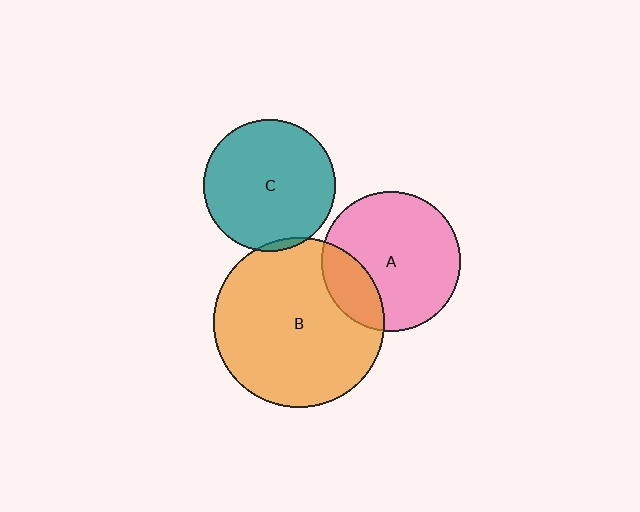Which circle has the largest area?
Circle B (orange).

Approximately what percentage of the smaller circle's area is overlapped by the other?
Approximately 20%.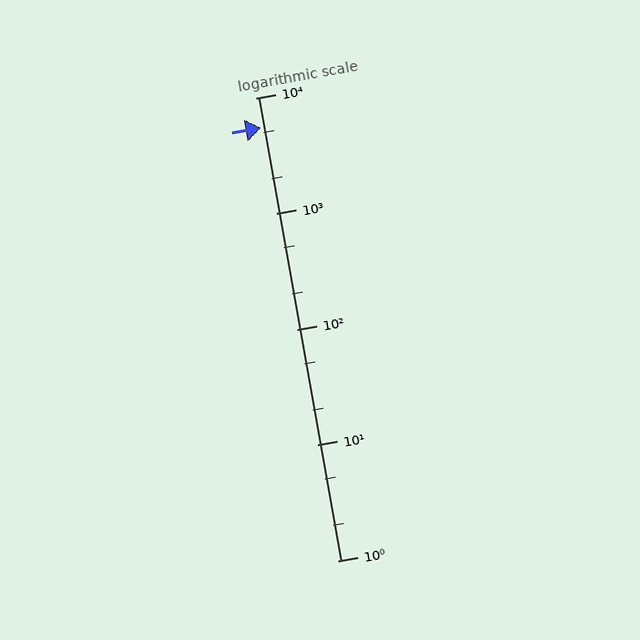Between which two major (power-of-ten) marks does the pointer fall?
The pointer is between 1000 and 10000.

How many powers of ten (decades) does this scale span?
The scale spans 4 decades, from 1 to 10000.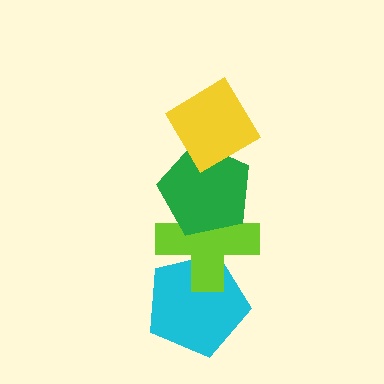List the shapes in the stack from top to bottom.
From top to bottom: the yellow diamond, the green pentagon, the lime cross, the cyan pentagon.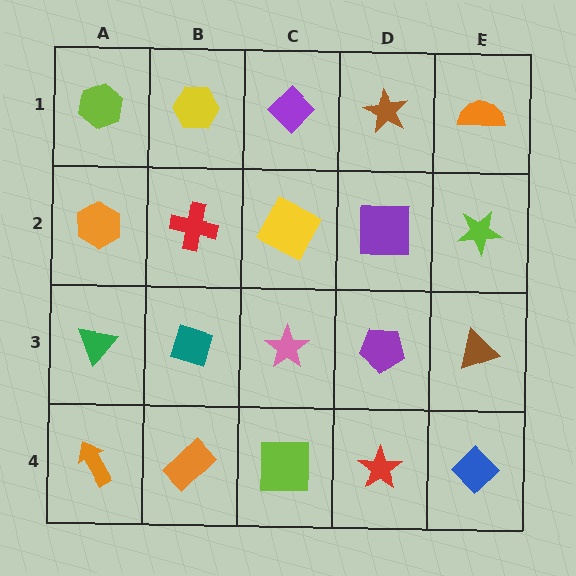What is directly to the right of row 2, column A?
A red cross.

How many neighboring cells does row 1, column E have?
2.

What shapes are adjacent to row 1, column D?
A purple square (row 2, column D), a purple diamond (row 1, column C), an orange semicircle (row 1, column E).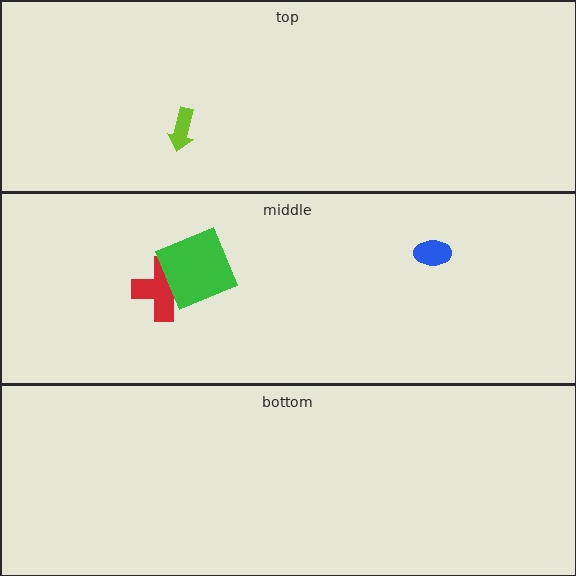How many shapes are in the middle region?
3.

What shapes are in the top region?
The lime arrow.